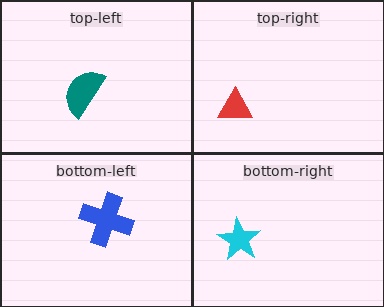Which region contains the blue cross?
The bottom-left region.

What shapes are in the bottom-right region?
The cyan star.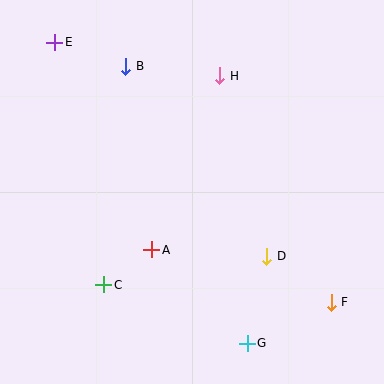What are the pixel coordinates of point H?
Point H is at (220, 76).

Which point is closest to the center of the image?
Point A at (152, 250) is closest to the center.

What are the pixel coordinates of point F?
Point F is at (331, 302).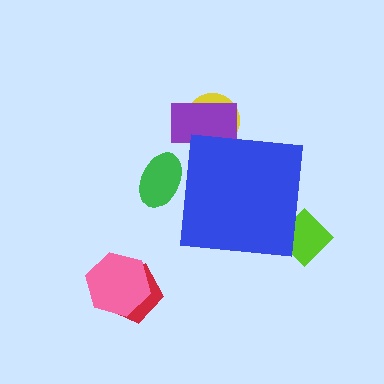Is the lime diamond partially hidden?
Yes, the lime diamond is partially hidden behind the blue square.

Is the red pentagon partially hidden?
No, the red pentagon is fully visible.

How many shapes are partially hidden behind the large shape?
4 shapes are partially hidden.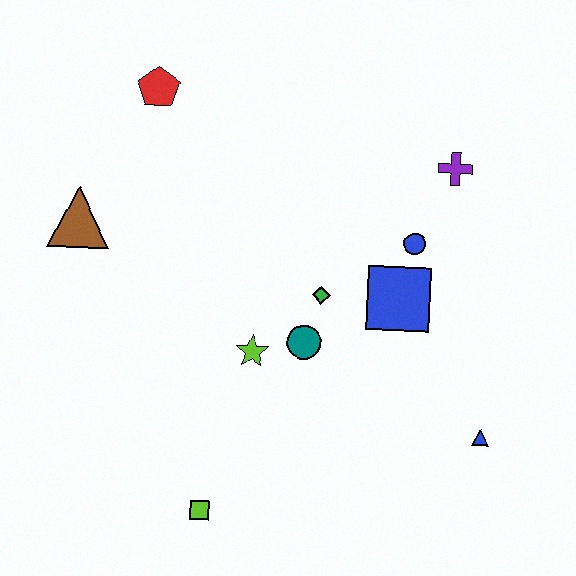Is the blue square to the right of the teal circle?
Yes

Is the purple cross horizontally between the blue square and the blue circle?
No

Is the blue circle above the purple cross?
No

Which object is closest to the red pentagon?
The brown triangle is closest to the red pentagon.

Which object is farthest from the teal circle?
The red pentagon is farthest from the teal circle.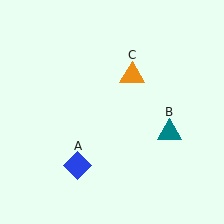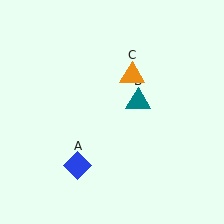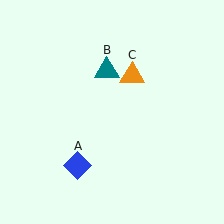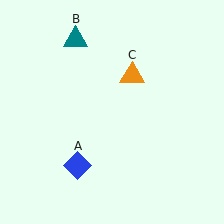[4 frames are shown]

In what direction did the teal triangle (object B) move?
The teal triangle (object B) moved up and to the left.